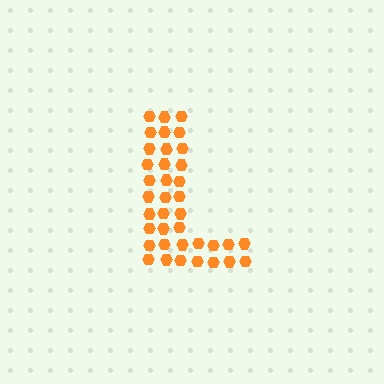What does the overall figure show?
The overall figure shows the letter L.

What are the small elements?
The small elements are hexagons.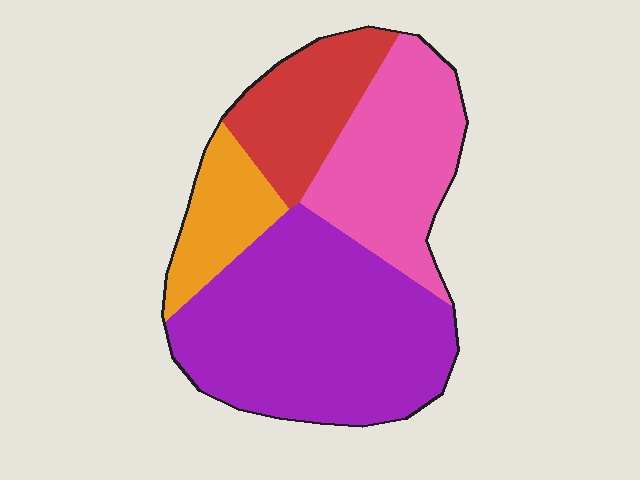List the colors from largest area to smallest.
From largest to smallest: purple, pink, red, orange.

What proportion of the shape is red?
Red covers roughly 15% of the shape.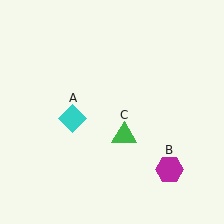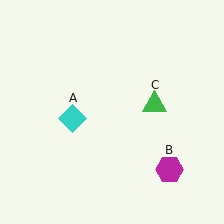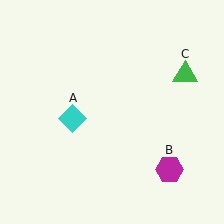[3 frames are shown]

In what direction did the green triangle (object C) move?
The green triangle (object C) moved up and to the right.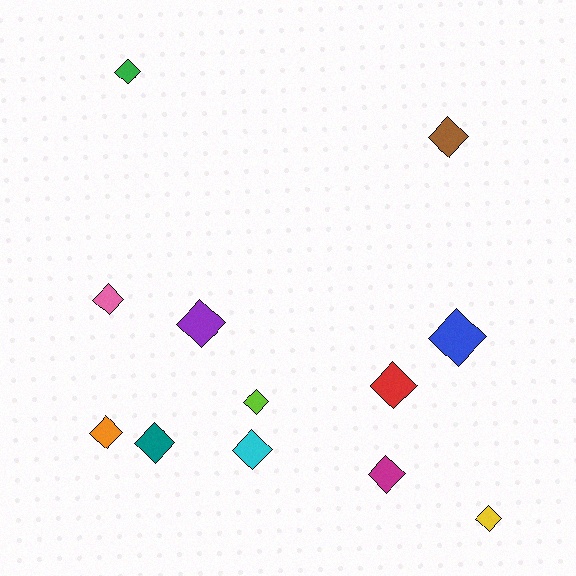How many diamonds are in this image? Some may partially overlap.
There are 12 diamonds.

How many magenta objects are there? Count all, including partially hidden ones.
There is 1 magenta object.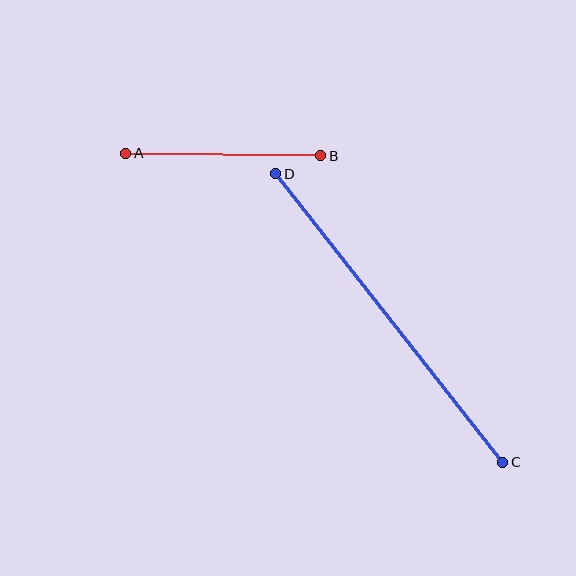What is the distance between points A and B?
The distance is approximately 195 pixels.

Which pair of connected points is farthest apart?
Points C and D are farthest apart.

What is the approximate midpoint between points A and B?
The midpoint is at approximately (223, 154) pixels.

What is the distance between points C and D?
The distance is approximately 367 pixels.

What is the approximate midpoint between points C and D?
The midpoint is at approximately (389, 318) pixels.